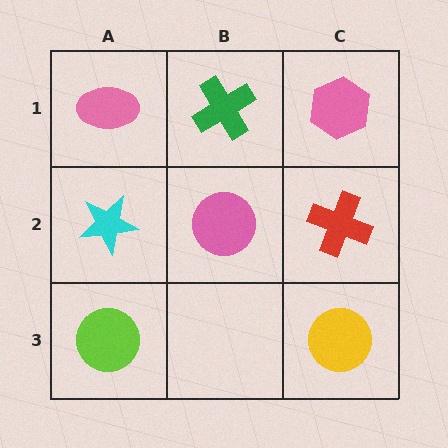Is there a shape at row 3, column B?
No, that cell is empty.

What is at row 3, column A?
A lime circle.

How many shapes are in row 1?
3 shapes.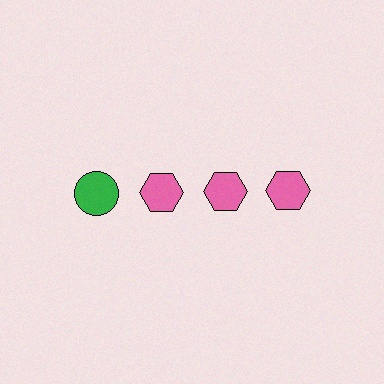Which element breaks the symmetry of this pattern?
The green circle in the top row, leftmost column breaks the symmetry. All other shapes are pink hexagons.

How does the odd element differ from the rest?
It differs in both color (green instead of pink) and shape (circle instead of hexagon).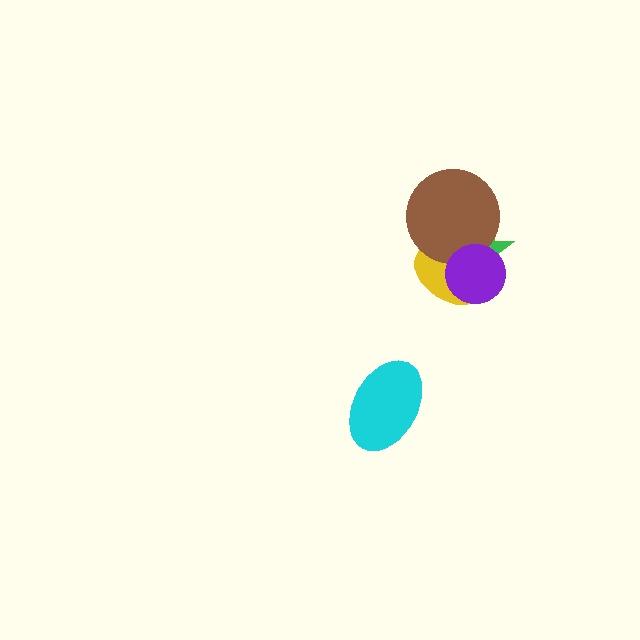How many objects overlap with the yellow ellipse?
3 objects overlap with the yellow ellipse.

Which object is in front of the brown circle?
The purple circle is in front of the brown circle.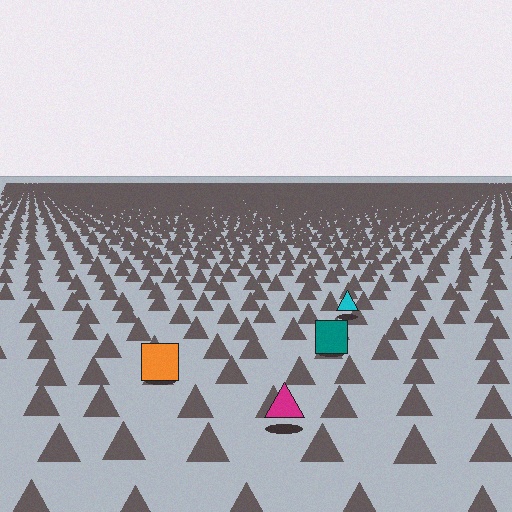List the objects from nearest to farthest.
From nearest to farthest: the magenta triangle, the orange square, the teal square, the cyan triangle.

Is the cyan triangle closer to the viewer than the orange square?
No. The orange square is closer — you can tell from the texture gradient: the ground texture is coarser near it.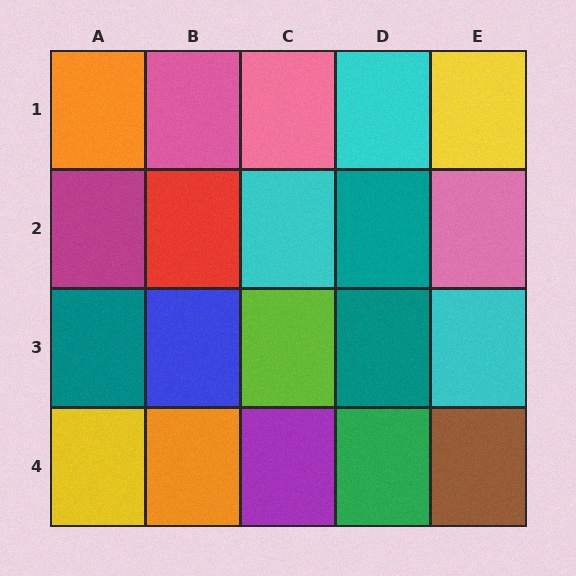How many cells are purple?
1 cell is purple.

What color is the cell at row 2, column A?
Magenta.